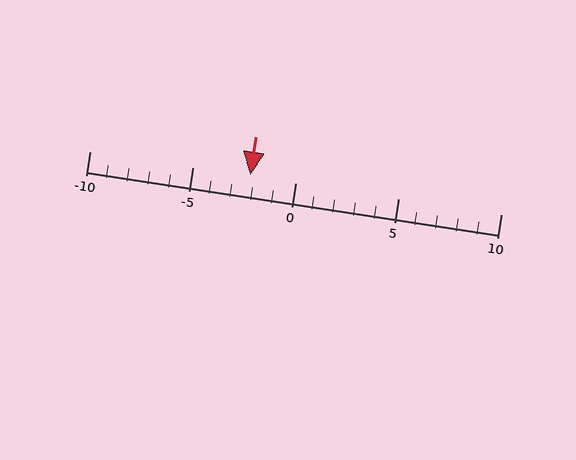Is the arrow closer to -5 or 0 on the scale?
The arrow is closer to 0.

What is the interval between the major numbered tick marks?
The major tick marks are spaced 5 units apart.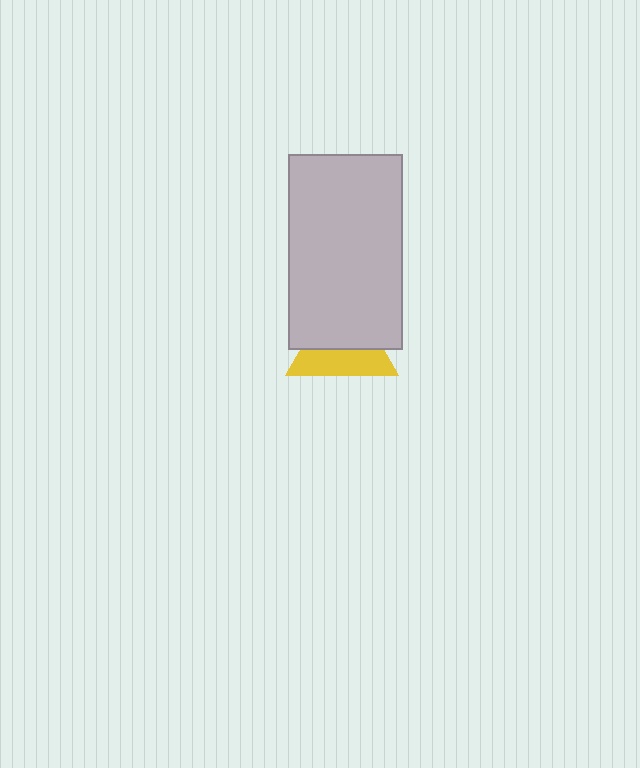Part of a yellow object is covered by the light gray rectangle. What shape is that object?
It is a triangle.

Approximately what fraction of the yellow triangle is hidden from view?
Roughly 54% of the yellow triangle is hidden behind the light gray rectangle.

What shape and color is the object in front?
The object in front is a light gray rectangle.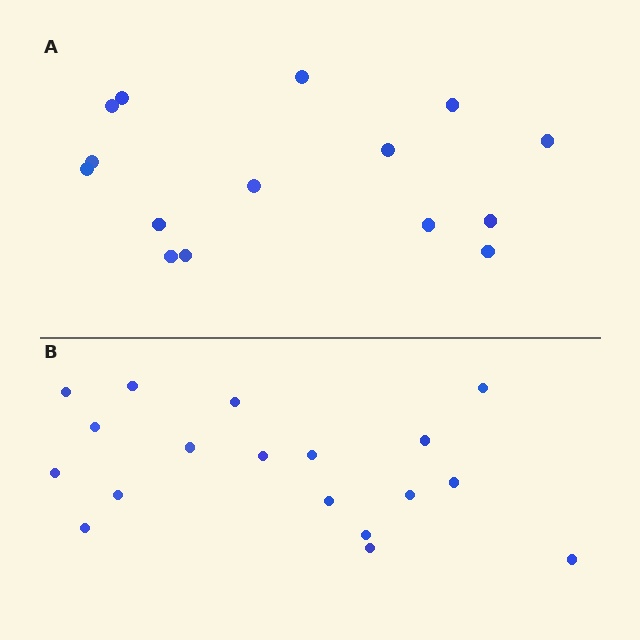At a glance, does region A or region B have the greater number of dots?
Region B (the bottom region) has more dots.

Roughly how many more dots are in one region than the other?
Region B has just a few more — roughly 2 or 3 more dots than region A.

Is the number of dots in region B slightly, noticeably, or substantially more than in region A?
Region B has only slightly more — the two regions are fairly close. The ratio is roughly 1.2 to 1.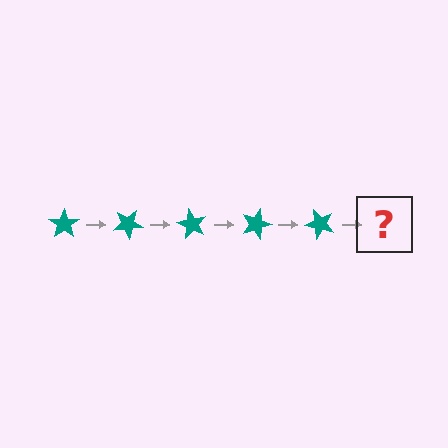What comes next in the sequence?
The next element should be a teal star rotated 150 degrees.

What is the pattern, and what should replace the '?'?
The pattern is that the star rotates 30 degrees each step. The '?' should be a teal star rotated 150 degrees.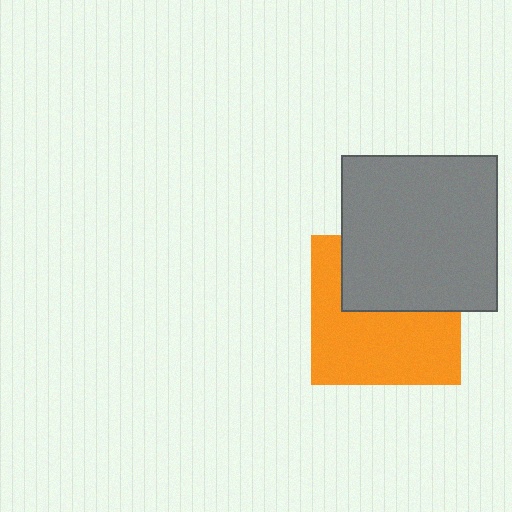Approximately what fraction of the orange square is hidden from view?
Roughly 41% of the orange square is hidden behind the gray square.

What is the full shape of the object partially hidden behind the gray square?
The partially hidden object is an orange square.